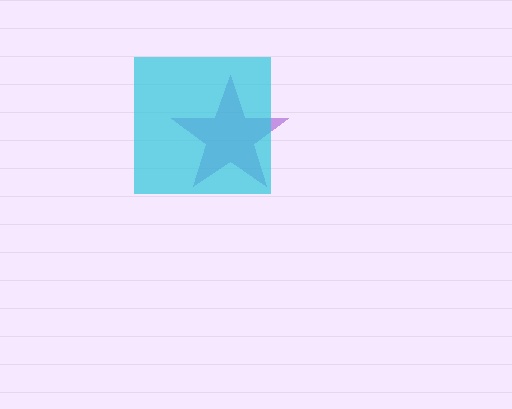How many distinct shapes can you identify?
There are 2 distinct shapes: a purple star, a cyan square.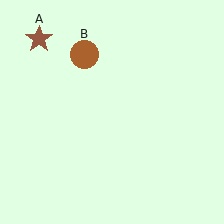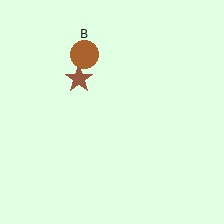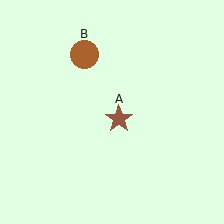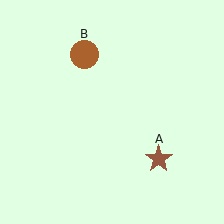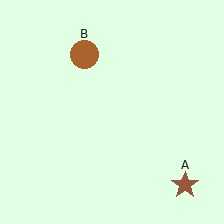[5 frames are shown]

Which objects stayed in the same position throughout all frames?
Brown circle (object B) remained stationary.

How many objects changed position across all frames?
1 object changed position: brown star (object A).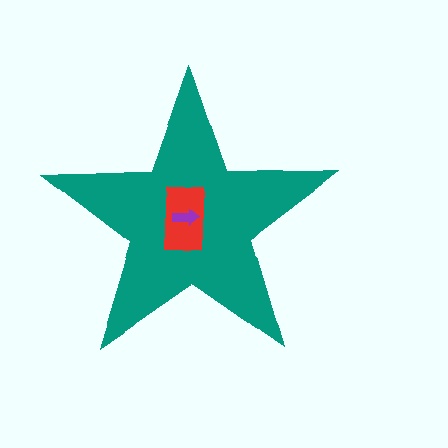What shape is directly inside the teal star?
The red rectangle.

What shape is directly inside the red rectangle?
The purple arrow.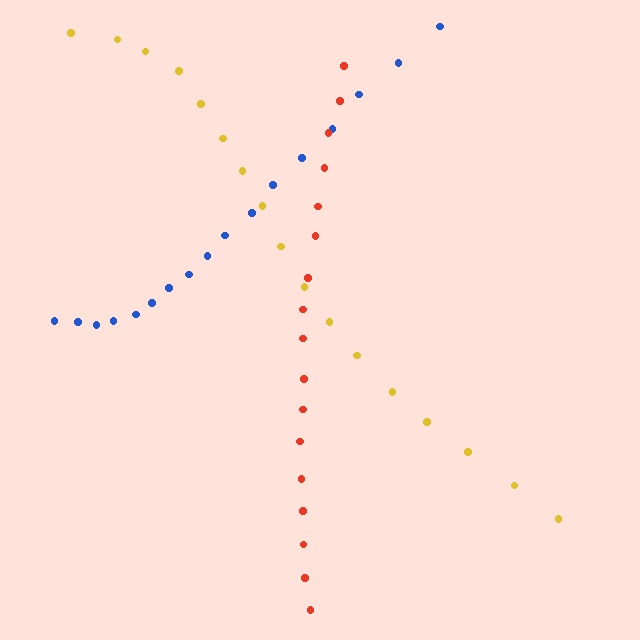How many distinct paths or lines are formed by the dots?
There are 3 distinct paths.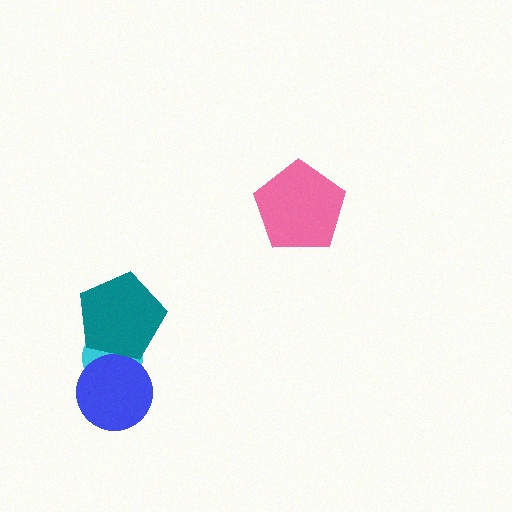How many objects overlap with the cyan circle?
2 objects overlap with the cyan circle.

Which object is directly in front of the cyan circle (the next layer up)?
The blue circle is directly in front of the cyan circle.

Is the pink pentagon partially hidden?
No, no other shape covers it.